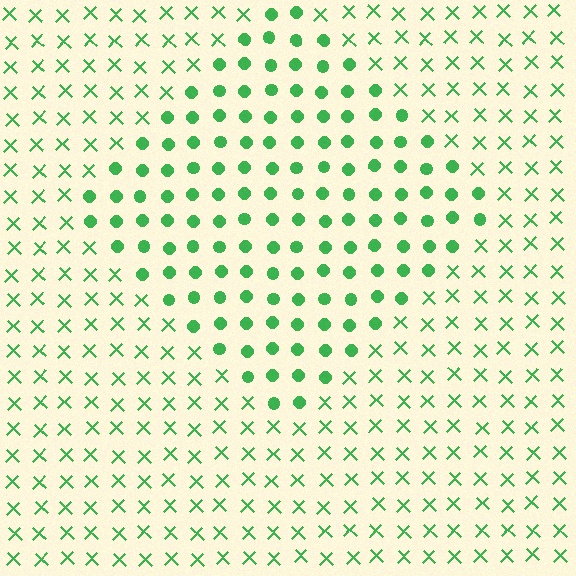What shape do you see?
I see a diamond.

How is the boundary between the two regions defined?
The boundary is defined by a change in element shape: circles inside vs. X marks outside. All elements share the same color and spacing.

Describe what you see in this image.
The image is filled with small green elements arranged in a uniform grid. A diamond-shaped region contains circles, while the surrounding area contains X marks. The boundary is defined purely by the change in element shape.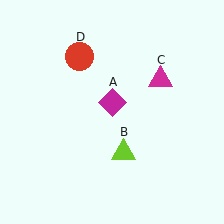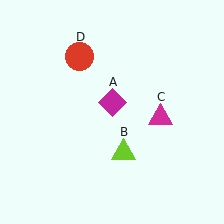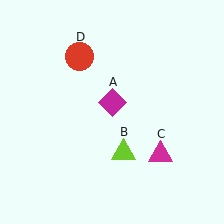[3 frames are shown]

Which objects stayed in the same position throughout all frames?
Magenta diamond (object A) and lime triangle (object B) and red circle (object D) remained stationary.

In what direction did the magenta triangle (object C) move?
The magenta triangle (object C) moved down.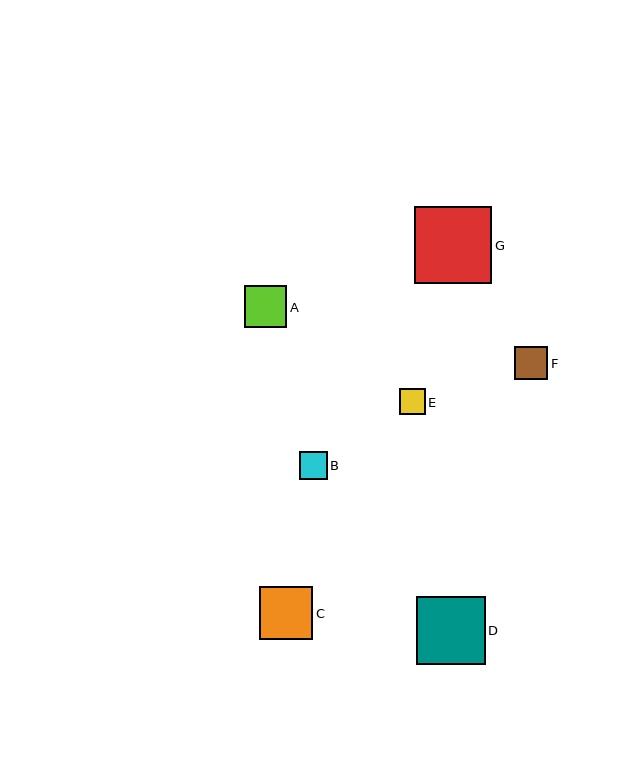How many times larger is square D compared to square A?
Square D is approximately 1.6 times the size of square A.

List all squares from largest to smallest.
From largest to smallest: G, D, C, A, F, B, E.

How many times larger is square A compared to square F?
Square A is approximately 1.3 times the size of square F.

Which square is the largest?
Square G is the largest with a size of approximately 77 pixels.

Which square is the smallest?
Square E is the smallest with a size of approximately 26 pixels.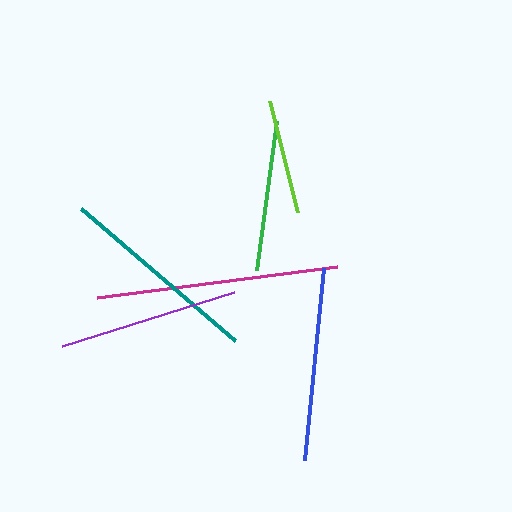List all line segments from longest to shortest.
From longest to shortest: magenta, teal, blue, purple, green, lime.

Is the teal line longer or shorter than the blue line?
The teal line is longer than the blue line.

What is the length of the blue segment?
The blue segment is approximately 192 pixels long.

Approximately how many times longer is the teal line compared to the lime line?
The teal line is approximately 1.8 times the length of the lime line.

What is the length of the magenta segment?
The magenta segment is approximately 241 pixels long.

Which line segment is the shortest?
The lime line is the shortest at approximately 114 pixels.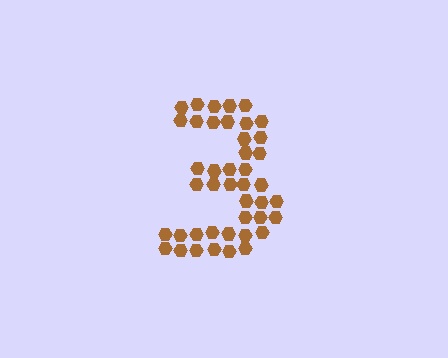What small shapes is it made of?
It is made of small hexagons.